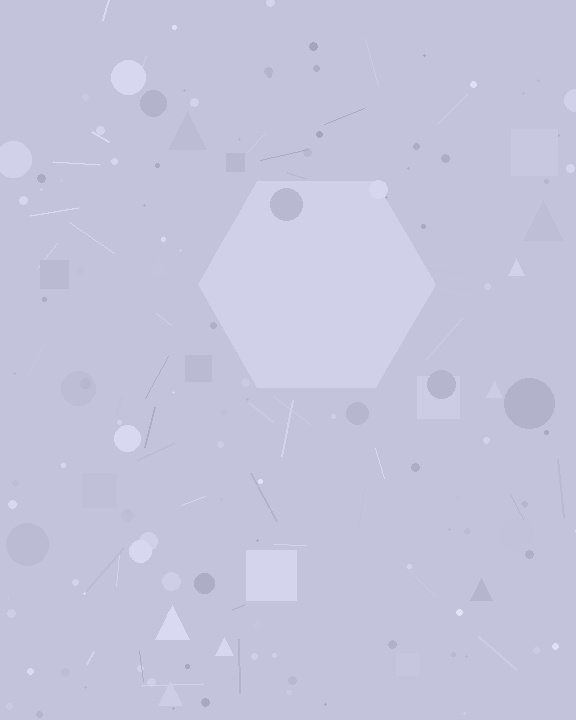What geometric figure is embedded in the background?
A hexagon is embedded in the background.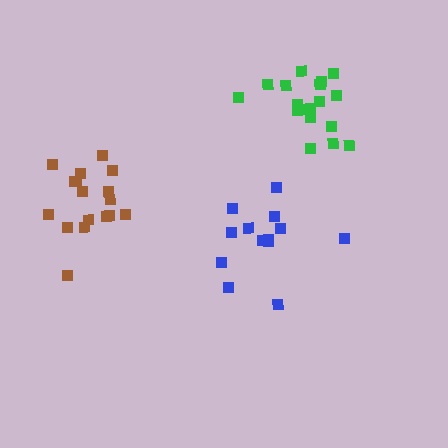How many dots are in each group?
Group 1: 18 dots, Group 2: 13 dots, Group 3: 17 dots (48 total).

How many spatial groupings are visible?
There are 3 spatial groupings.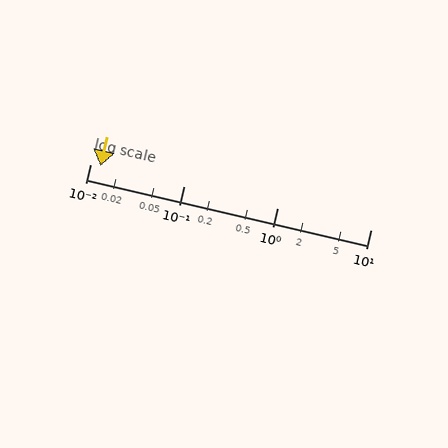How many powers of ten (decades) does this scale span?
The scale spans 3 decades, from 0.01 to 10.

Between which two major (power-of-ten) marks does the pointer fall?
The pointer is between 0.01 and 0.1.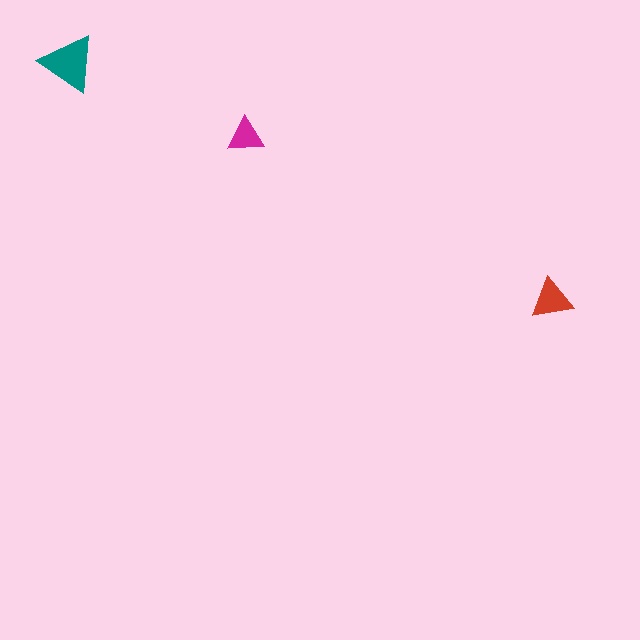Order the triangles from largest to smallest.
the teal one, the red one, the magenta one.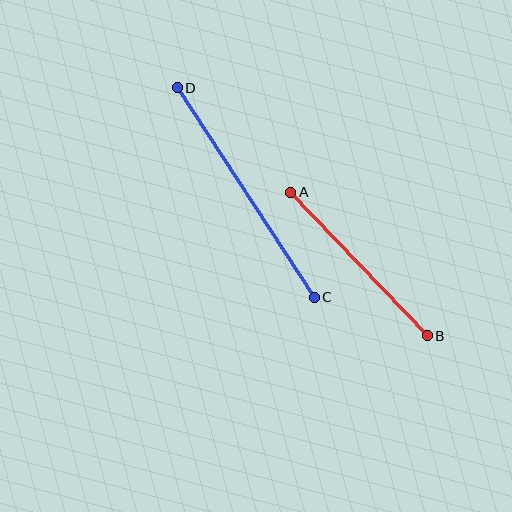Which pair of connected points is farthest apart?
Points C and D are farthest apart.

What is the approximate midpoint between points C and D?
The midpoint is at approximately (246, 192) pixels.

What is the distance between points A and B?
The distance is approximately 198 pixels.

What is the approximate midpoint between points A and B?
The midpoint is at approximately (359, 264) pixels.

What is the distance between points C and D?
The distance is approximately 250 pixels.